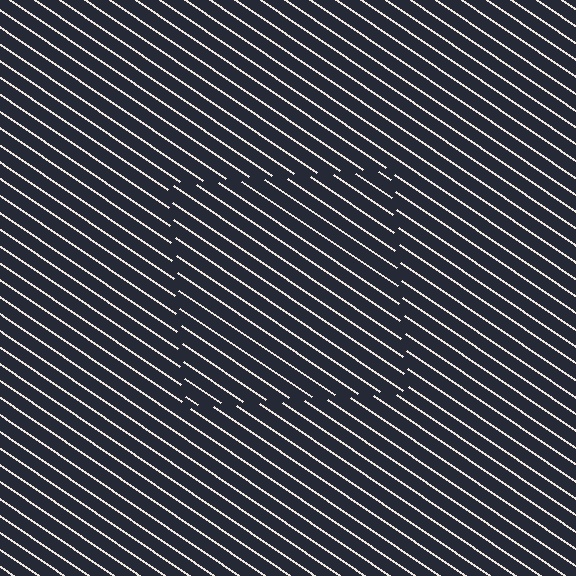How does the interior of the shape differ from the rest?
The interior of the shape contains the same grating, shifted by half a period — the contour is defined by the phase discontinuity where line-ends from the inner and outer gratings abut.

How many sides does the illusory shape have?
4 sides — the line-ends trace a square.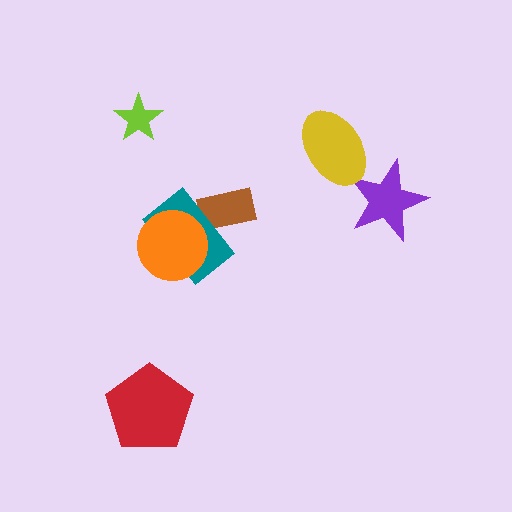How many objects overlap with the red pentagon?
0 objects overlap with the red pentagon.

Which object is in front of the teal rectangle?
The orange circle is in front of the teal rectangle.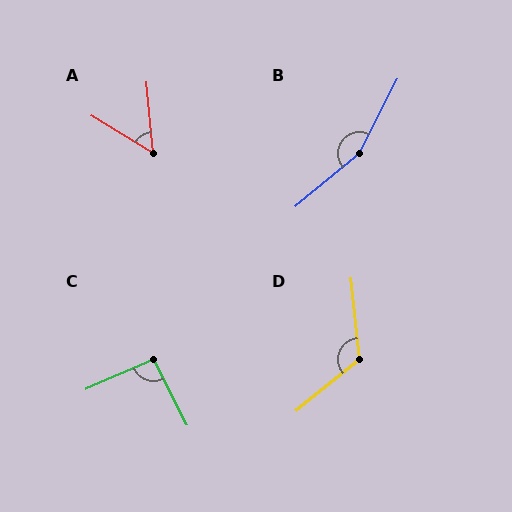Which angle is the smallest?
A, at approximately 53 degrees.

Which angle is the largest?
B, at approximately 157 degrees.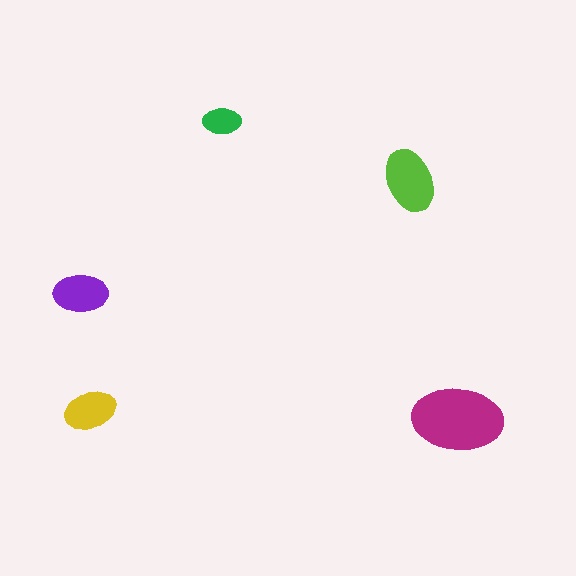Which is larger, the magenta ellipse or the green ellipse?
The magenta one.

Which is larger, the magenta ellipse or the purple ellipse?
The magenta one.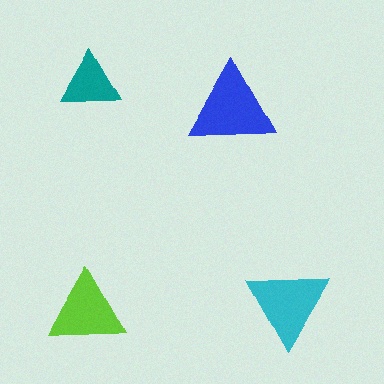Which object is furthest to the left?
The lime triangle is leftmost.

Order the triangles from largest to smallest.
the blue one, the cyan one, the lime one, the teal one.